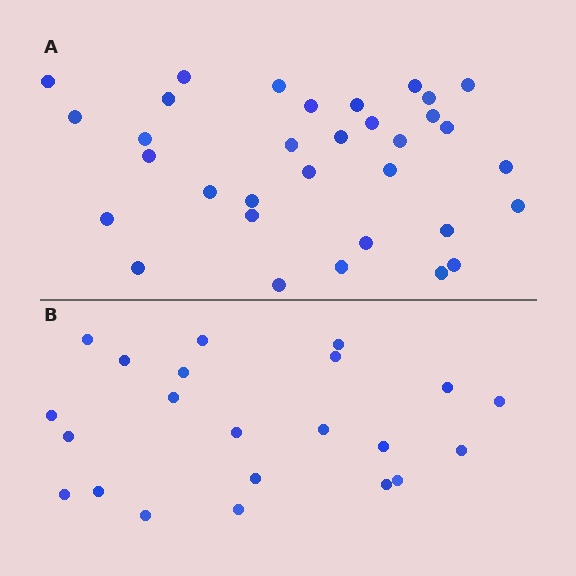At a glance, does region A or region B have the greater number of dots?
Region A (the top region) has more dots.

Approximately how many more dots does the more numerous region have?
Region A has roughly 12 or so more dots than region B.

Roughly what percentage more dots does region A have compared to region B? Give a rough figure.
About 50% more.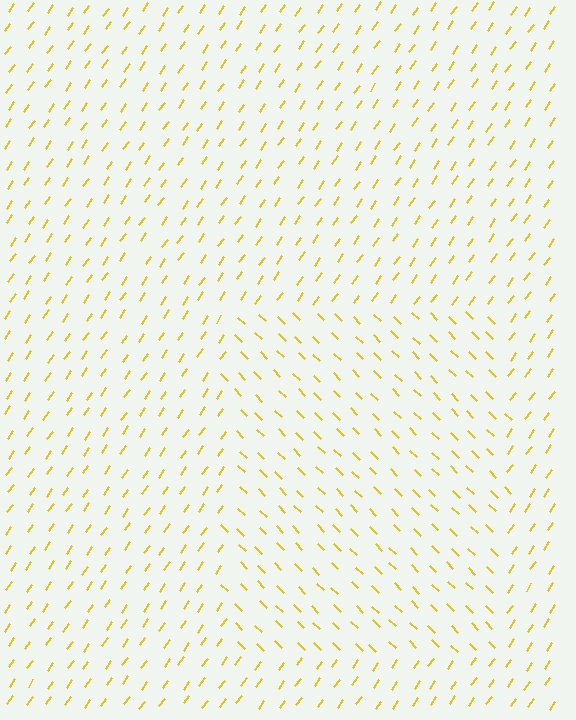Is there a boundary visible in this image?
Yes, there is a texture boundary formed by a change in line orientation.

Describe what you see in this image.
The image is filled with small yellow line segments. A rectangle region in the image has lines oriented differently from the surrounding lines, creating a visible texture boundary.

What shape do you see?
I see a rectangle.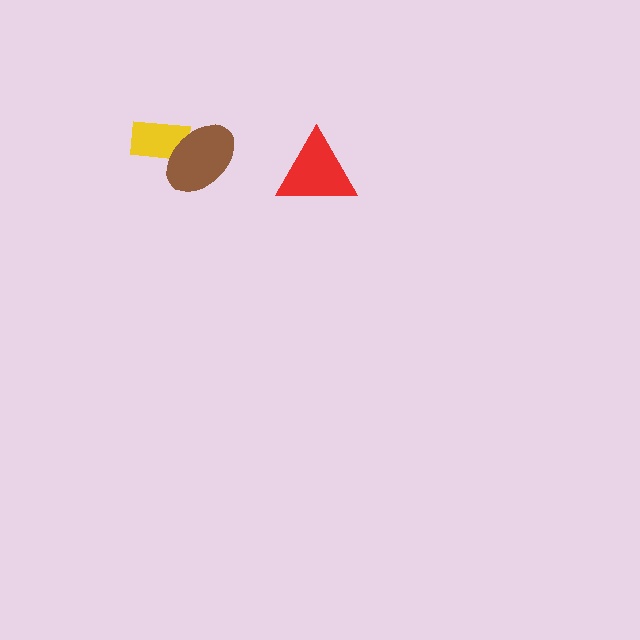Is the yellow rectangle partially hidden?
Yes, it is partially covered by another shape.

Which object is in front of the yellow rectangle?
The brown ellipse is in front of the yellow rectangle.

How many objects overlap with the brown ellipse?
1 object overlaps with the brown ellipse.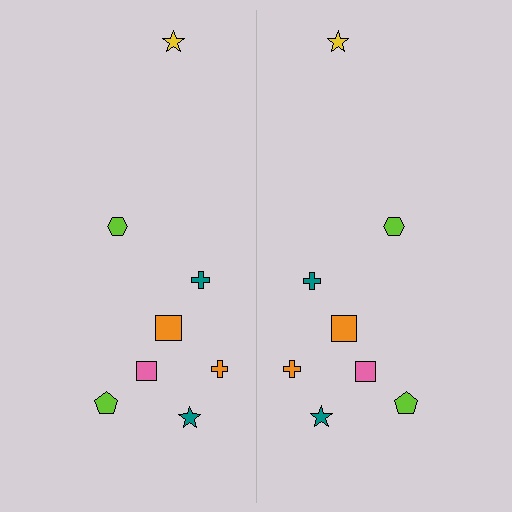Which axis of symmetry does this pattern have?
The pattern has a vertical axis of symmetry running through the center of the image.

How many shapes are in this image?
There are 16 shapes in this image.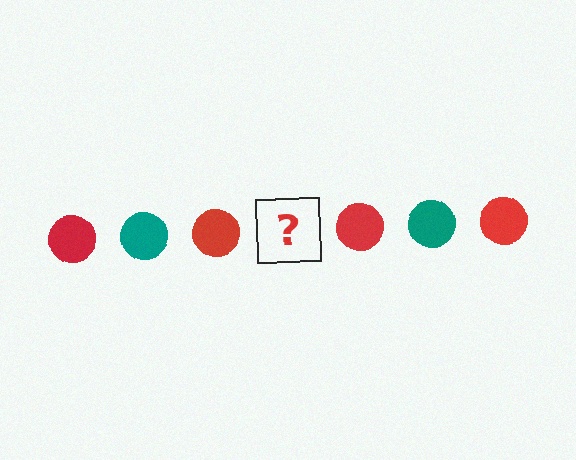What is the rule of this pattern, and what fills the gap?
The rule is that the pattern cycles through red, teal circles. The gap should be filled with a teal circle.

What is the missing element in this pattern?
The missing element is a teal circle.